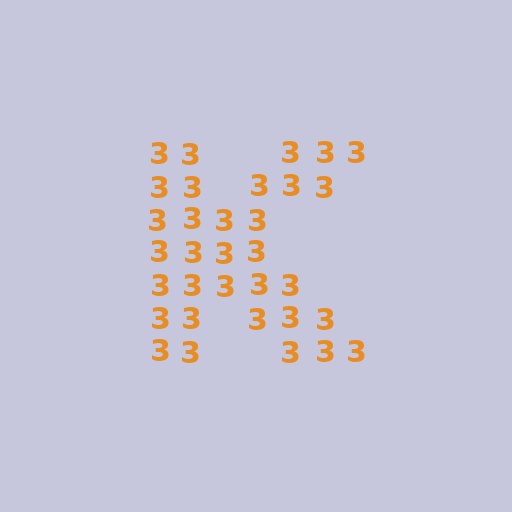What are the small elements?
The small elements are digit 3's.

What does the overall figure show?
The overall figure shows the letter K.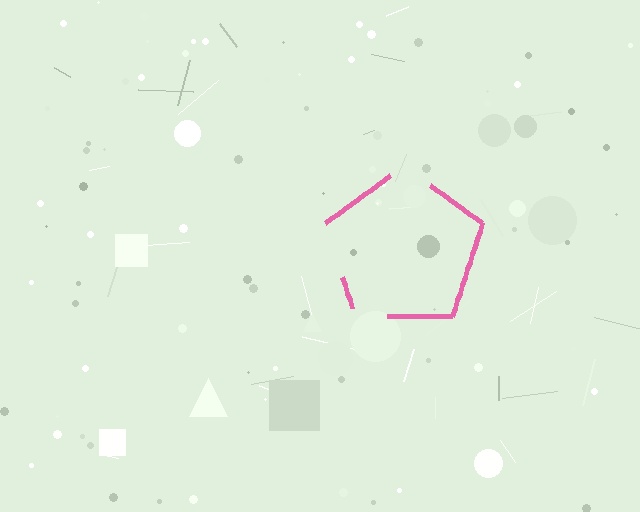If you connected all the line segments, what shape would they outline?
They would outline a pentagon.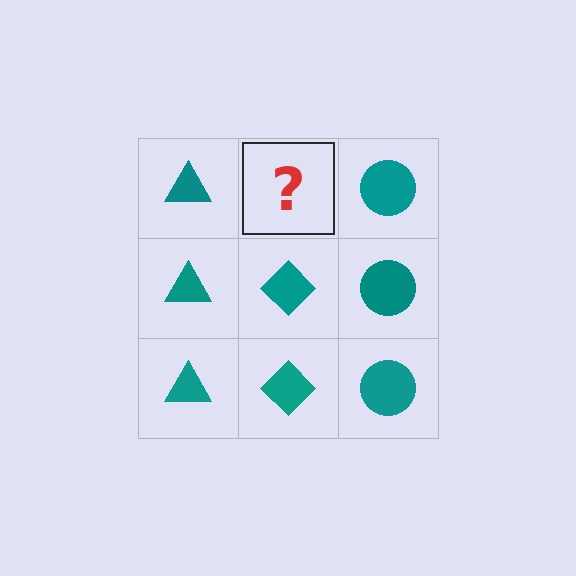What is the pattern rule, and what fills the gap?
The rule is that each column has a consistent shape. The gap should be filled with a teal diamond.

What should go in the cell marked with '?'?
The missing cell should contain a teal diamond.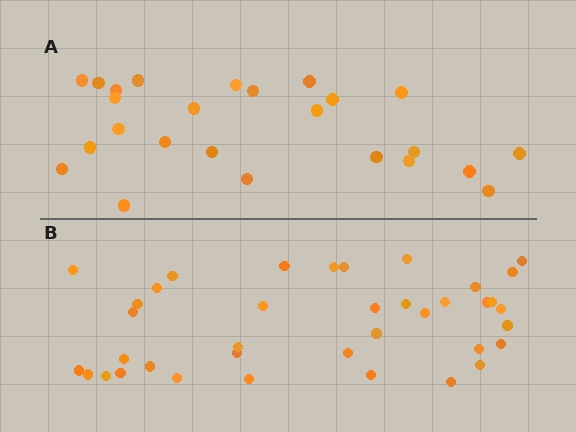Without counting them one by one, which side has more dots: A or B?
Region B (the bottom region) has more dots.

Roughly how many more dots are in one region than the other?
Region B has approximately 15 more dots than region A.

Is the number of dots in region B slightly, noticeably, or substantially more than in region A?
Region B has substantially more. The ratio is roughly 1.5 to 1.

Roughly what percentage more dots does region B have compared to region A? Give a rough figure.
About 50% more.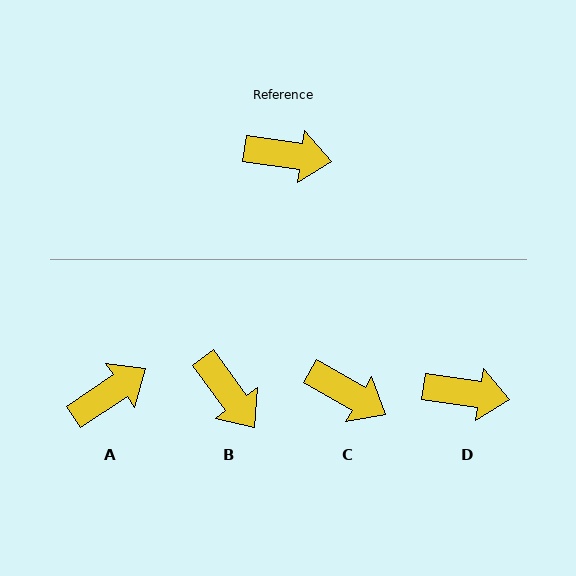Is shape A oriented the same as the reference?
No, it is off by about 42 degrees.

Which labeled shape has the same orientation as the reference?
D.